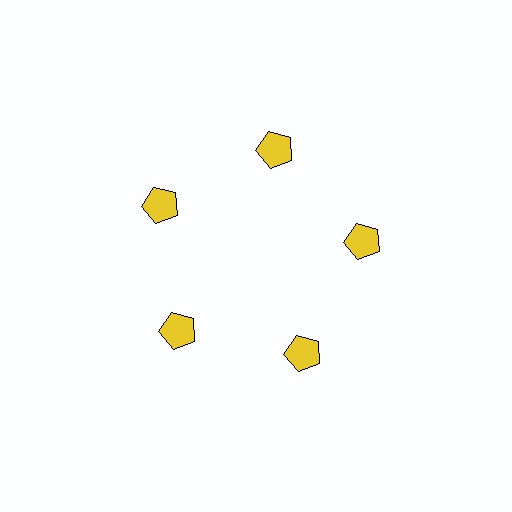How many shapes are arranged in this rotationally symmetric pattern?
There are 5 shapes, arranged in 5 groups of 1.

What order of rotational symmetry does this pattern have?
This pattern has 5-fold rotational symmetry.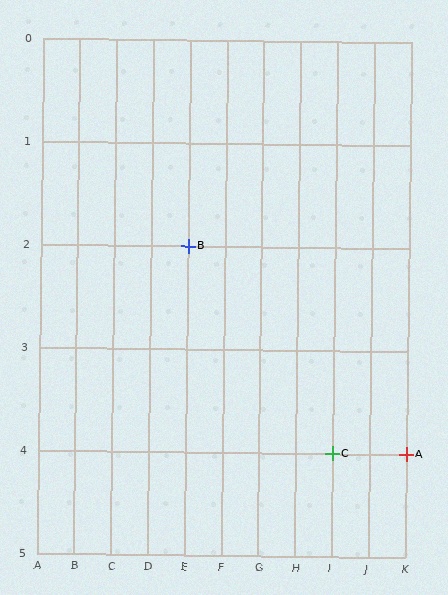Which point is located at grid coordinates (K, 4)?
Point A is at (K, 4).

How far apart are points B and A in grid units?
Points B and A are 6 columns and 2 rows apart (about 6.3 grid units diagonally).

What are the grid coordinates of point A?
Point A is at grid coordinates (K, 4).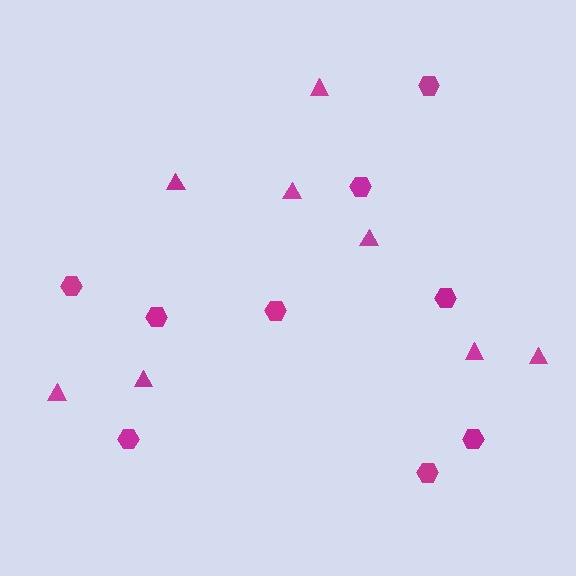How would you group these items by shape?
There are 2 groups: one group of triangles (8) and one group of hexagons (9).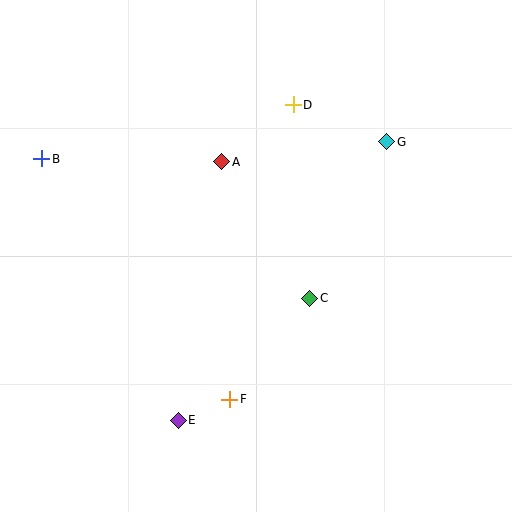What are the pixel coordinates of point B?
Point B is at (42, 159).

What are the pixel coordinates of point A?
Point A is at (222, 162).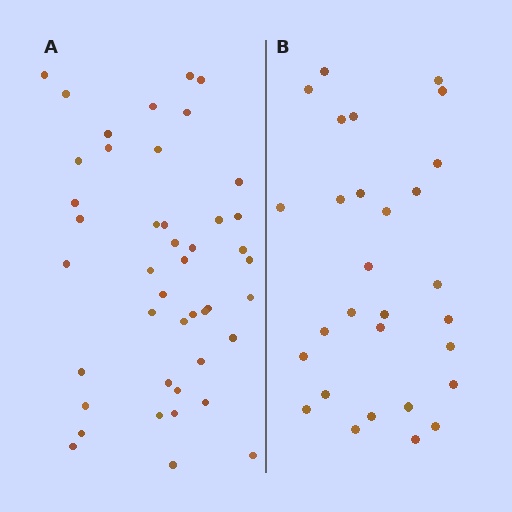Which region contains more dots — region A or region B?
Region A (the left region) has more dots.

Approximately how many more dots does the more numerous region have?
Region A has approximately 15 more dots than region B.